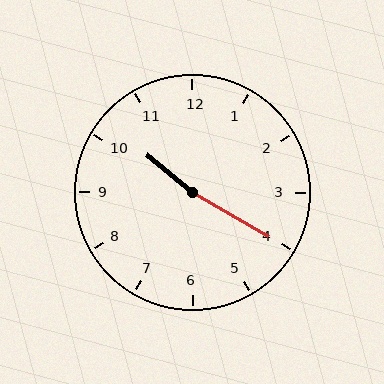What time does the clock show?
10:20.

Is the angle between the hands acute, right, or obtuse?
It is obtuse.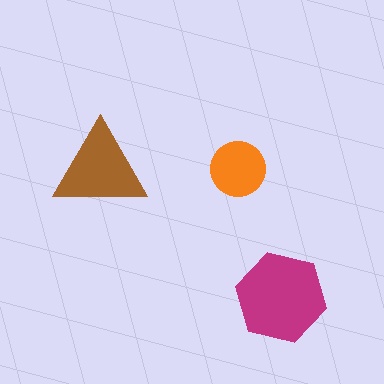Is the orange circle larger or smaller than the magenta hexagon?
Smaller.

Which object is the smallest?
The orange circle.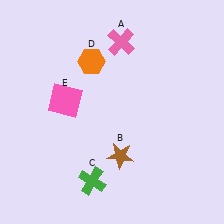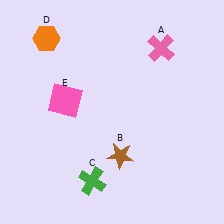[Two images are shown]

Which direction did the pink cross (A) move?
The pink cross (A) moved right.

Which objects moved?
The objects that moved are: the pink cross (A), the orange hexagon (D).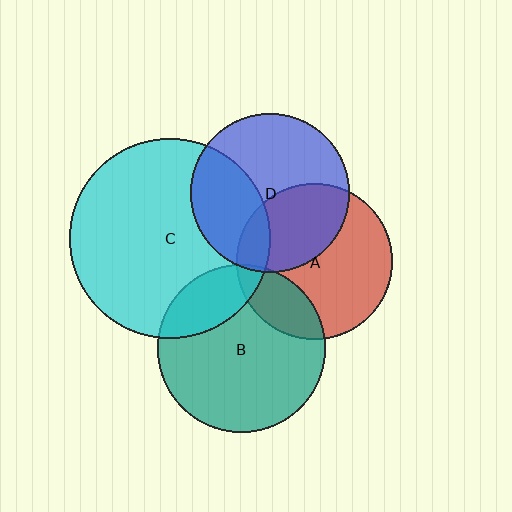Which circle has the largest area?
Circle C (cyan).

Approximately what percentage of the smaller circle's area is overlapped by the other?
Approximately 5%.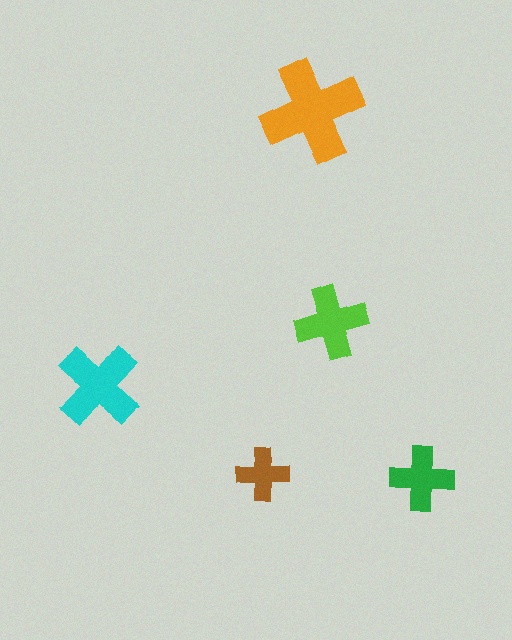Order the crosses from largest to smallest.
the orange one, the cyan one, the lime one, the green one, the brown one.